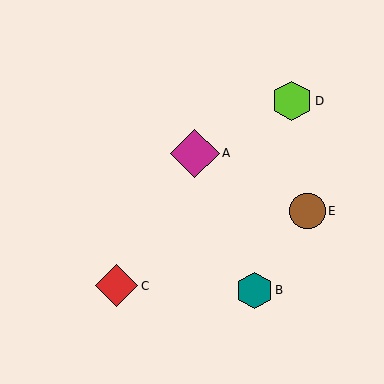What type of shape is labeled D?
Shape D is a lime hexagon.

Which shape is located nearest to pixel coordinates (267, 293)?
The teal hexagon (labeled B) at (254, 290) is nearest to that location.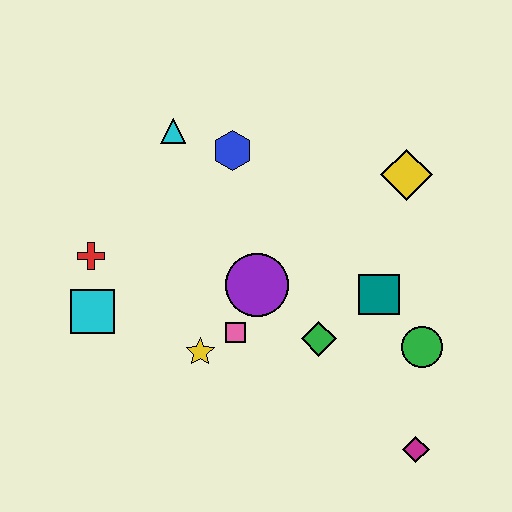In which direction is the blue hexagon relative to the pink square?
The blue hexagon is above the pink square.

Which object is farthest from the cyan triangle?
The magenta diamond is farthest from the cyan triangle.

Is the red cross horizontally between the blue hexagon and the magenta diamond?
No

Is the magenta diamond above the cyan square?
No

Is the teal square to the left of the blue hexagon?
No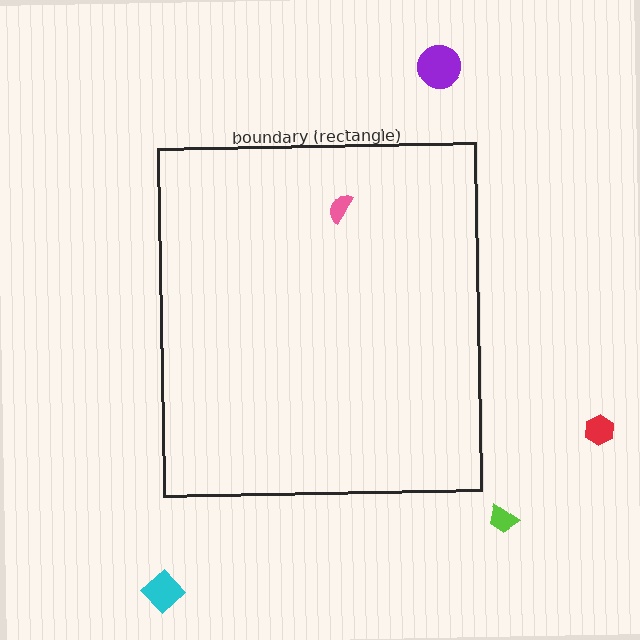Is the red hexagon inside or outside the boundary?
Outside.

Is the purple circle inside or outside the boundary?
Outside.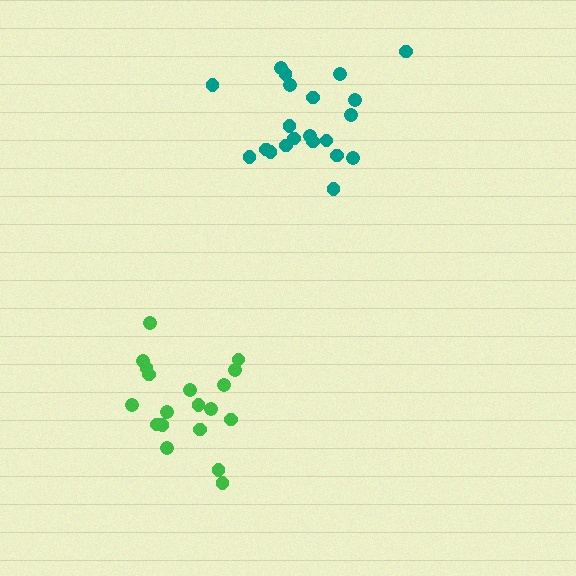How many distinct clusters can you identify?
There are 2 distinct clusters.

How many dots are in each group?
Group 1: 21 dots, Group 2: 19 dots (40 total).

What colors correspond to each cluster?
The clusters are colored: teal, green.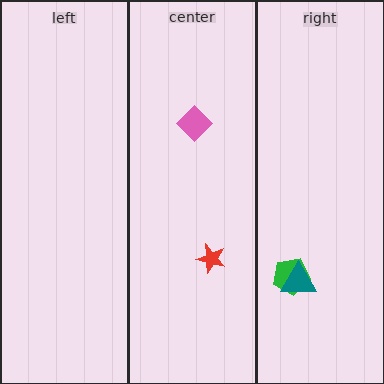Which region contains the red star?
The center region.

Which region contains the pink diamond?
The center region.